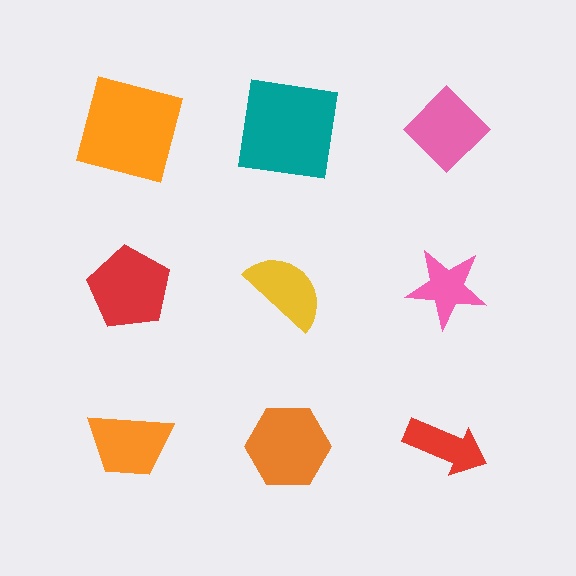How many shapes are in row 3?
3 shapes.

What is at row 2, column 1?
A red pentagon.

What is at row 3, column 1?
An orange trapezoid.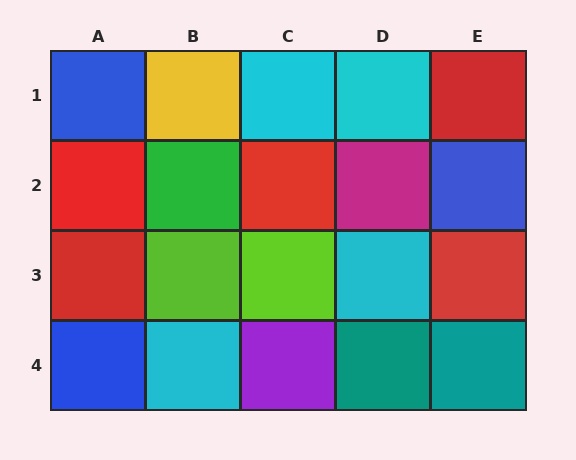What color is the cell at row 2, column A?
Red.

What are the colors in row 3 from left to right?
Red, lime, lime, cyan, red.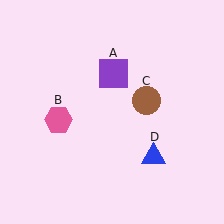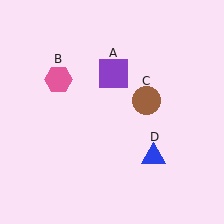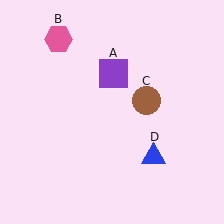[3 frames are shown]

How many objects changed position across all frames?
1 object changed position: pink hexagon (object B).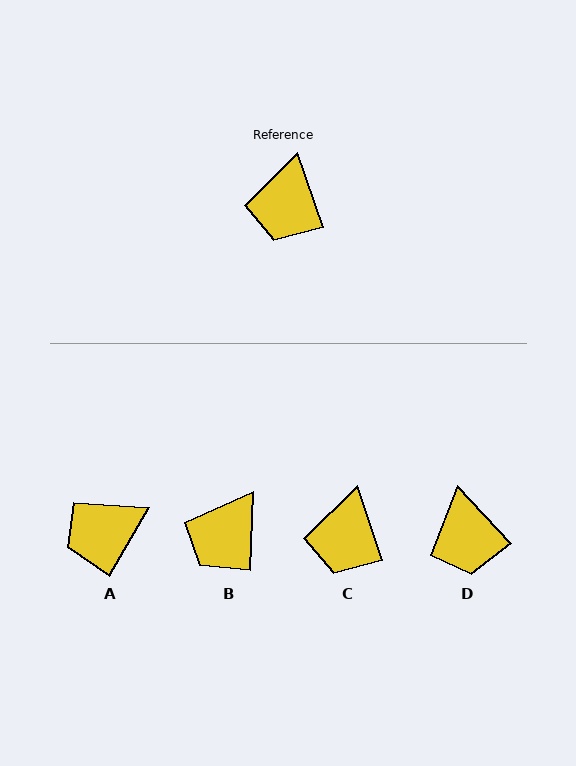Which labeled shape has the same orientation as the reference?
C.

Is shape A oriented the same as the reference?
No, it is off by about 48 degrees.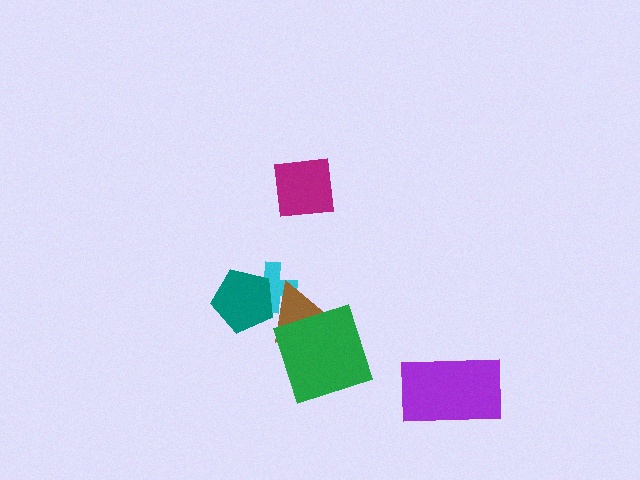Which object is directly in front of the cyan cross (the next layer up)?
The brown triangle is directly in front of the cyan cross.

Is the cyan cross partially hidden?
Yes, it is partially covered by another shape.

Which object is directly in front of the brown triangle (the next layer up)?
The green square is directly in front of the brown triangle.